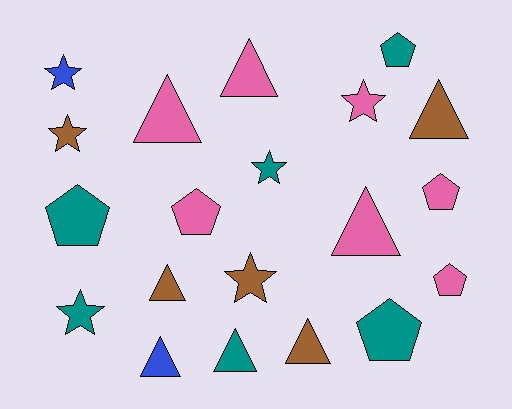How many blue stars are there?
There is 1 blue star.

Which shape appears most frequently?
Triangle, with 8 objects.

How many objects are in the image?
There are 20 objects.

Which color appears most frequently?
Pink, with 7 objects.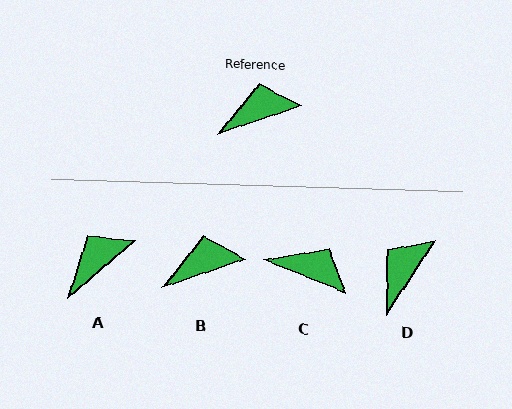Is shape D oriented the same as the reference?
No, it is off by about 38 degrees.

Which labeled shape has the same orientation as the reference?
B.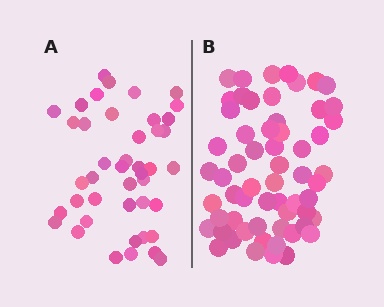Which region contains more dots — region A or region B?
Region B (the right region) has more dots.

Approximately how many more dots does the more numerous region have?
Region B has approximately 15 more dots than region A.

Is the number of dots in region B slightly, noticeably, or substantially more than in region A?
Region B has noticeably more, but not dramatically so. The ratio is roughly 1.4 to 1.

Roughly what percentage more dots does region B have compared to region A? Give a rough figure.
About 40% more.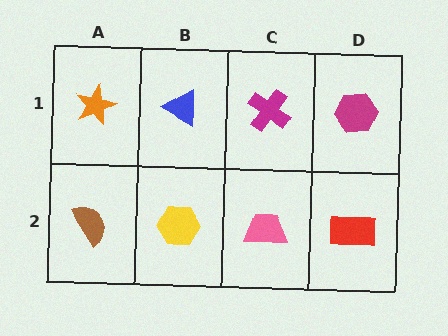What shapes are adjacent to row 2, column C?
A magenta cross (row 1, column C), a yellow hexagon (row 2, column B), a red rectangle (row 2, column D).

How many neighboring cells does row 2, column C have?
3.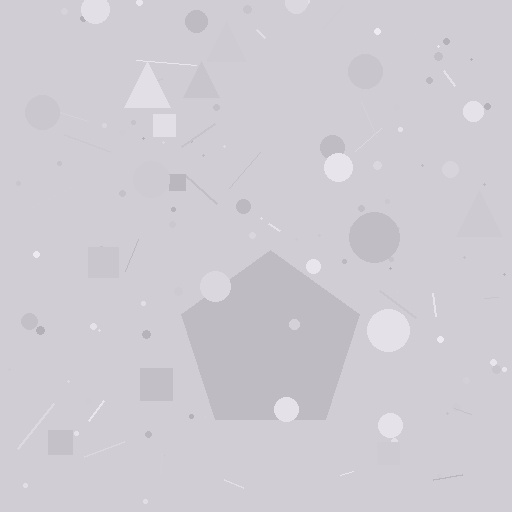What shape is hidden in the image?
A pentagon is hidden in the image.